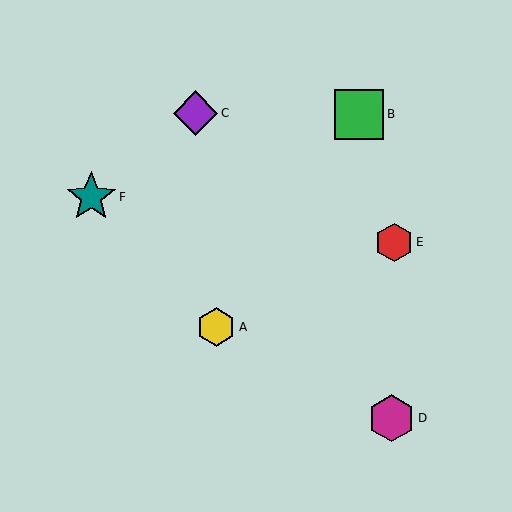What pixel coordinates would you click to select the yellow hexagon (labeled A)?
Click at (216, 327) to select the yellow hexagon A.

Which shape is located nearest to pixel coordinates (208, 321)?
The yellow hexagon (labeled A) at (216, 327) is nearest to that location.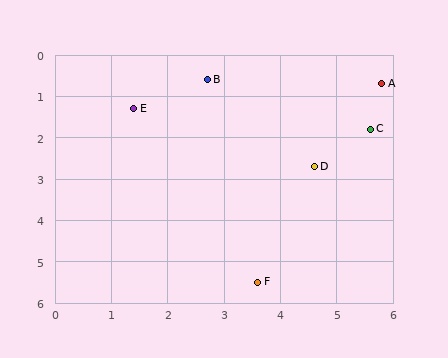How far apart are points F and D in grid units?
Points F and D are about 3.0 grid units apart.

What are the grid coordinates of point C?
Point C is at approximately (5.6, 1.8).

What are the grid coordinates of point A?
Point A is at approximately (5.8, 0.7).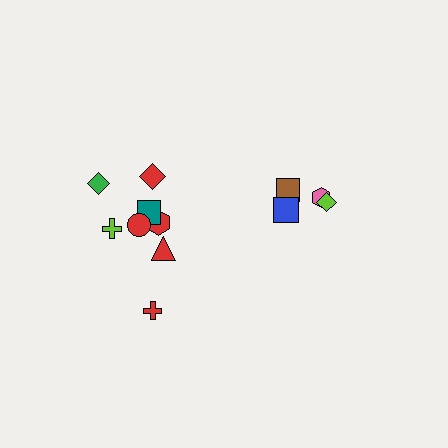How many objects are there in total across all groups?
There are 12 objects.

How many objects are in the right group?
There are 4 objects.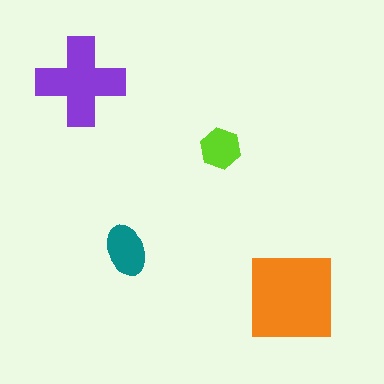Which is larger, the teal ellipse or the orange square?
The orange square.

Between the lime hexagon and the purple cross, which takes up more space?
The purple cross.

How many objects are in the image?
There are 4 objects in the image.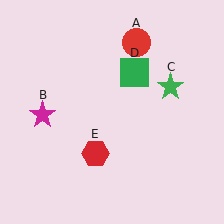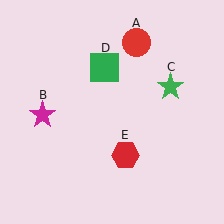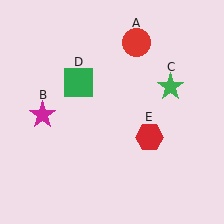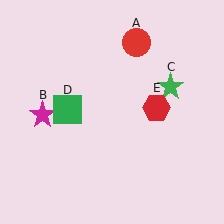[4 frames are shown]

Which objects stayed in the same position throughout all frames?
Red circle (object A) and magenta star (object B) and green star (object C) remained stationary.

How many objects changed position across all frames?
2 objects changed position: green square (object D), red hexagon (object E).